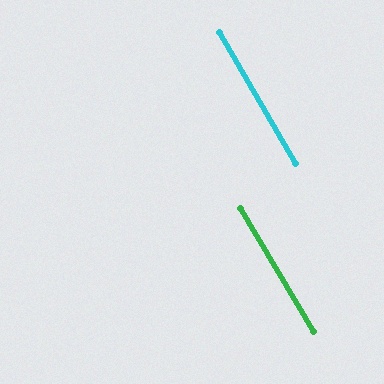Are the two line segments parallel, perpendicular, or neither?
Parallel — their directions differ by only 0.5°.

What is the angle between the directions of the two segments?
Approximately 1 degree.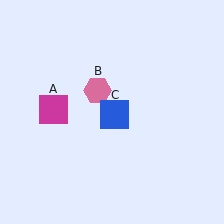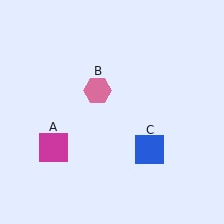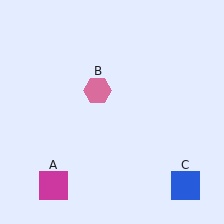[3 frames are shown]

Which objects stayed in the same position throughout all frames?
Pink hexagon (object B) remained stationary.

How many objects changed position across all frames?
2 objects changed position: magenta square (object A), blue square (object C).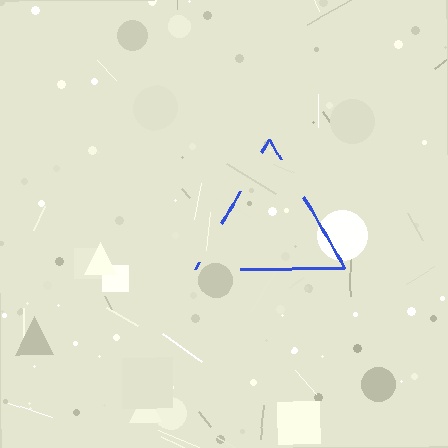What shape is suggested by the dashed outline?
The dashed outline suggests a triangle.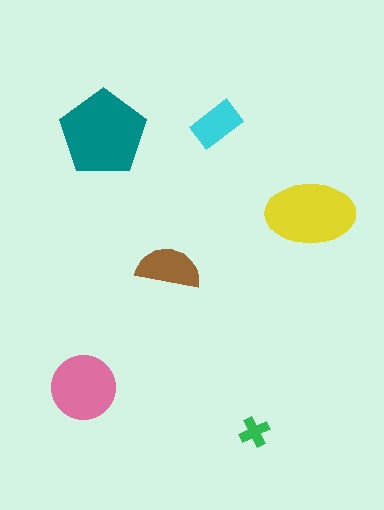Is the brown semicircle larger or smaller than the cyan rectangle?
Larger.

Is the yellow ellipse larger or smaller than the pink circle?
Larger.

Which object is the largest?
The teal pentagon.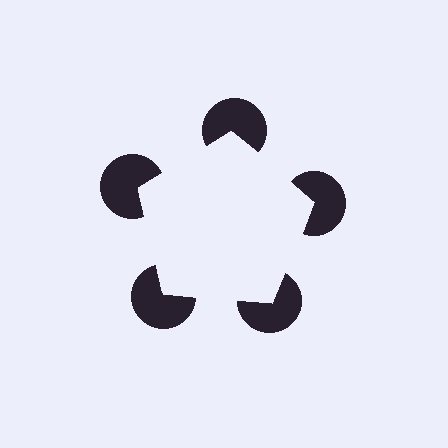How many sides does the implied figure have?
5 sides.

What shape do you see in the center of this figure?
An illusory pentagon — its edges are inferred from the aligned wedge cuts in the pac-man discs, not physically drawn.